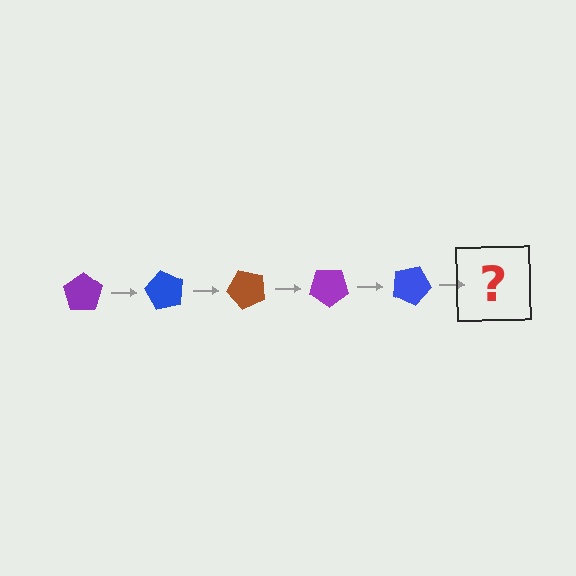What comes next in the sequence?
The next element should be a brown pentagon, rotated 300 degrees from the start.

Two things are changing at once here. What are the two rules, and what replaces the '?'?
The two rules are that it rotates 60 degrees each step and the color cycles through purple, blue, and brown. The '?' should be a brown pentagon, rotated 300 degrees from the start.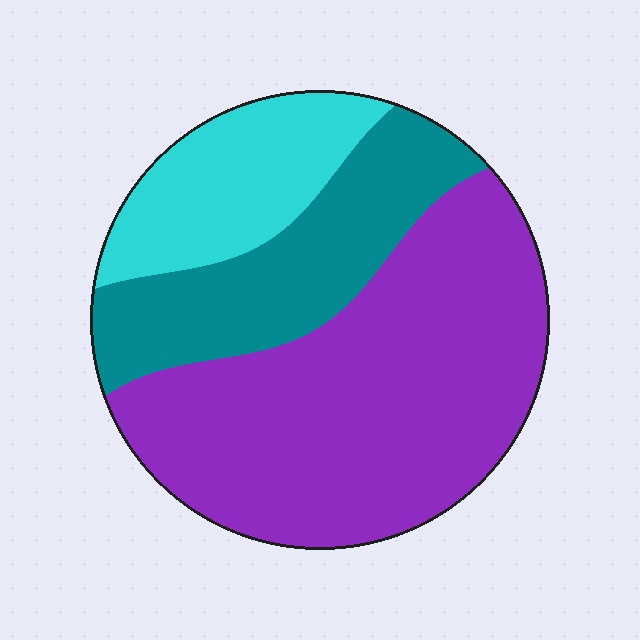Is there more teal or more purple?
Purple.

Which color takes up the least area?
Cyan, at roughly 20%.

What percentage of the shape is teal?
Teal takes up about one quarter (1/4) of the shape.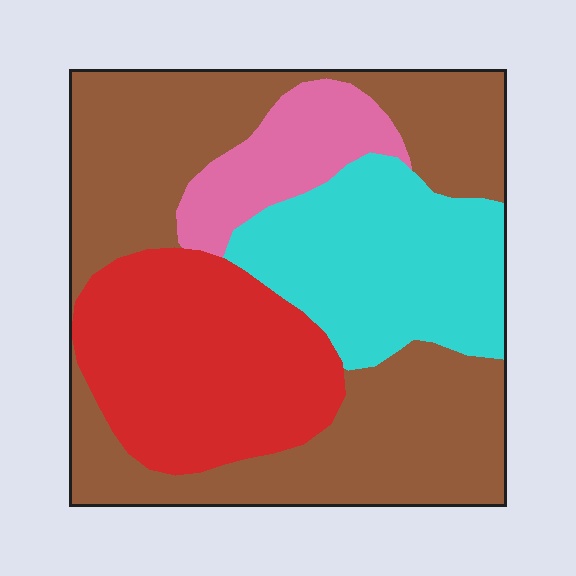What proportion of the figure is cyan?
Cyan covers around 20% of the figure.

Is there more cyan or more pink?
Cyan.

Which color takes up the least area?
Pink, at roughly 10%.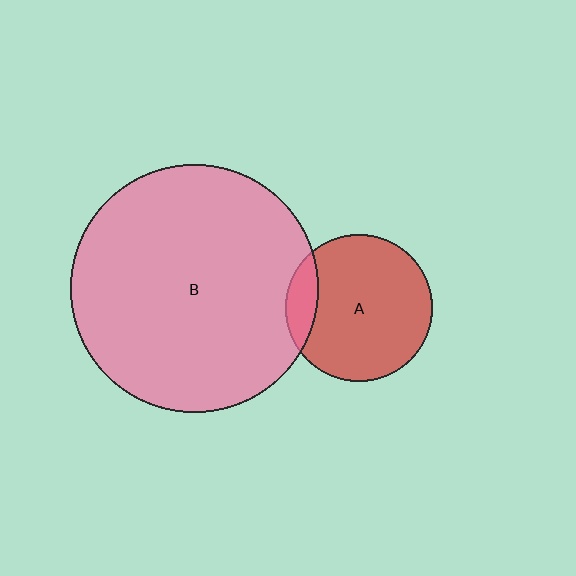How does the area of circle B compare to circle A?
Approximately 2.8 times.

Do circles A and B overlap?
Yes.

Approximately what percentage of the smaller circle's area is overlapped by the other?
Approximately 15%.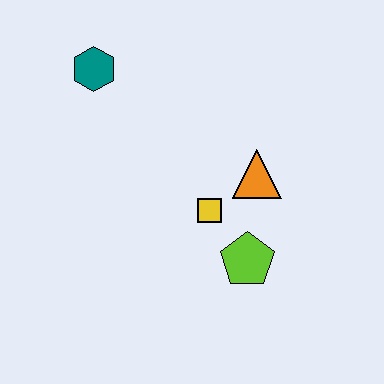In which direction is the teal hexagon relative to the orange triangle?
The teal hexagon is to the left of the orange triangle.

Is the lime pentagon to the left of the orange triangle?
Yes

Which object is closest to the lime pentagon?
The yellow square is closest to the lime pentagon.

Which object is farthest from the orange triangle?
The teal hexagon is farthest from the orange triangle.